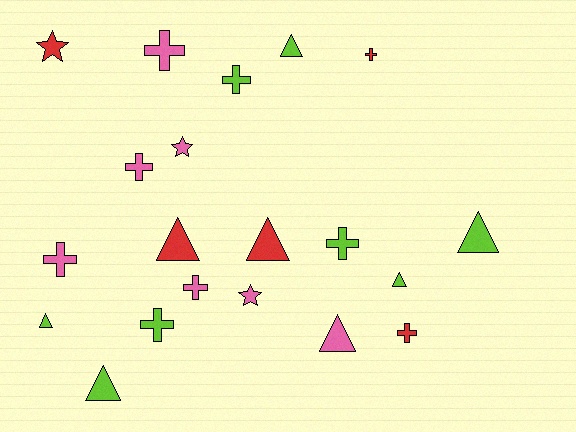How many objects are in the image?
There are 20 objects.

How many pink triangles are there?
There is 1 pink triangle.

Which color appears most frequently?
Lime, with 8 objects.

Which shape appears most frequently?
Cross, with 9 objects.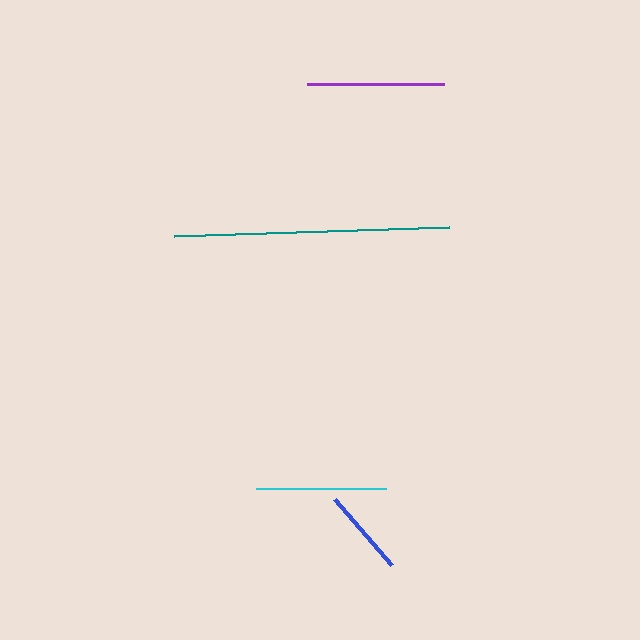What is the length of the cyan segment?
The cyan segment is approximately 130 pixels long.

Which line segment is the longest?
The teal line is the longest at approximately 275 pixels.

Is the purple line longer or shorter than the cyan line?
The purple line is longer than the cyan line.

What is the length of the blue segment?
The blue segment is approximately 87 pixels long.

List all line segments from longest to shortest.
From longest to shortest: teal, purple, cyan, blue.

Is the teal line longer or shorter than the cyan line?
The teal line is longer than the cyan line.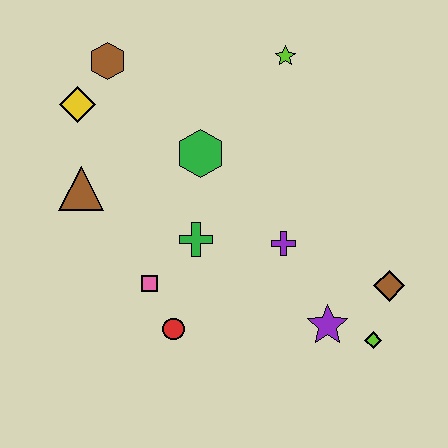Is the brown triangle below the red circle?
No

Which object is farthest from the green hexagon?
The lime diamond is farthest from the green hexagon.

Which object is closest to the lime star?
The green hexagon is closest to the lime star.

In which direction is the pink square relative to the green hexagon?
The pink square is below the green hexagon.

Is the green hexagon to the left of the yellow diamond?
No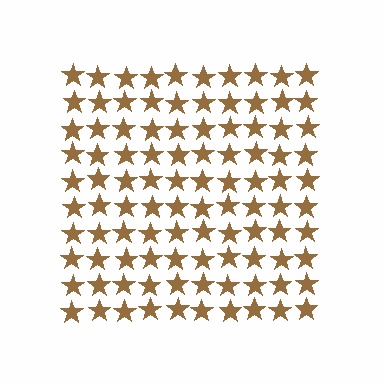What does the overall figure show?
The overall figure shows a square.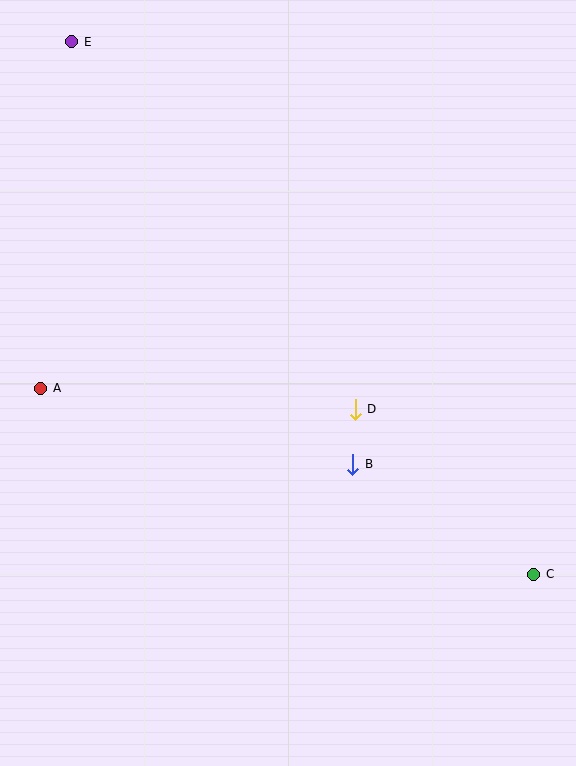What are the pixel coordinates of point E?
Point E is at (72, 42).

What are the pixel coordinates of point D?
Point D is at (355, 409).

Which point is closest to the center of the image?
Point D at (355, 409) is closest to the center.